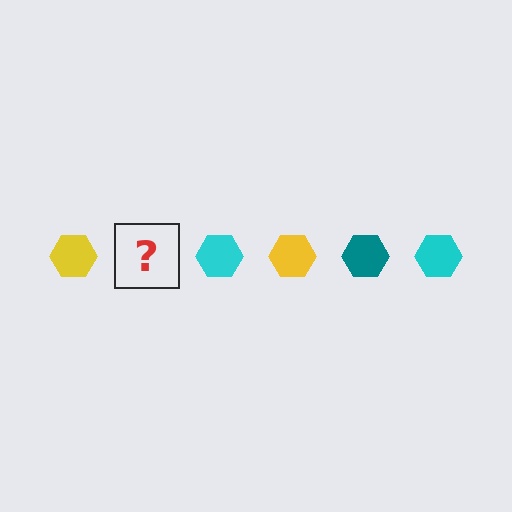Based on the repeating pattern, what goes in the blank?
The blank should be a teal hexagon.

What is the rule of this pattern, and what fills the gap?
The rule is that the pattern cycles through yellow, teal, cyan hexagons. The gap should be filled with a teal hexagon.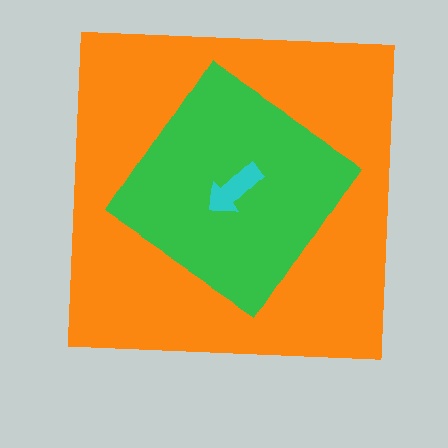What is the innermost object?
The cyan arrow.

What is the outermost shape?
The orange square.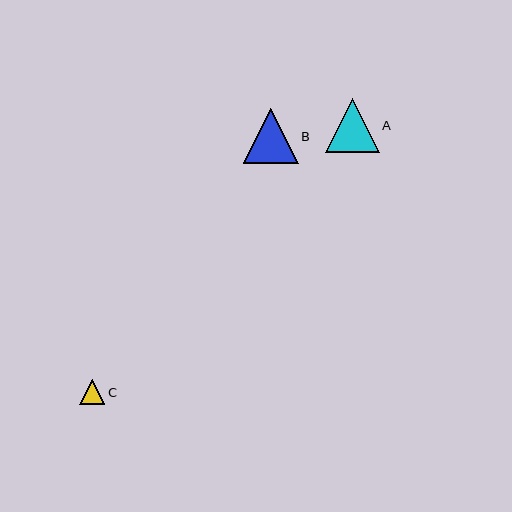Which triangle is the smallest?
Triangle C is the smallest with a size of approximately 25 pixels.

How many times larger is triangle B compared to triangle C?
Triangle B is approximately 2.2 times the size of triangle C.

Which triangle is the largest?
Triangle B is the largest with a size of approximately 55 pixels.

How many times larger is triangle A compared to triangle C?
Triangle A is approximately 2.1 times the size of triangle C.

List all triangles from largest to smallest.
From largest to smallest: B, A, C.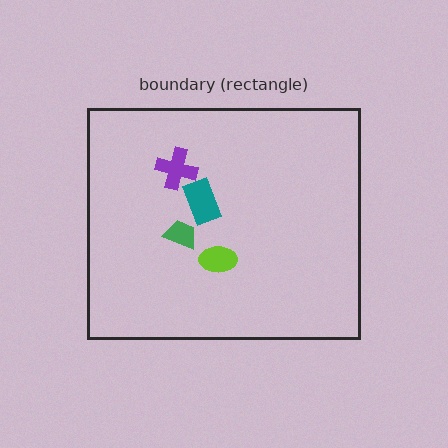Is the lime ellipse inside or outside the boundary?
Inside.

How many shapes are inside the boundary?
4 inside, 0 outside.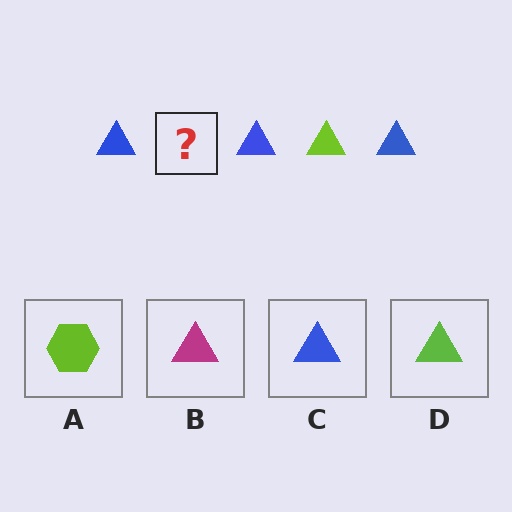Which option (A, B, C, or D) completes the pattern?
D.